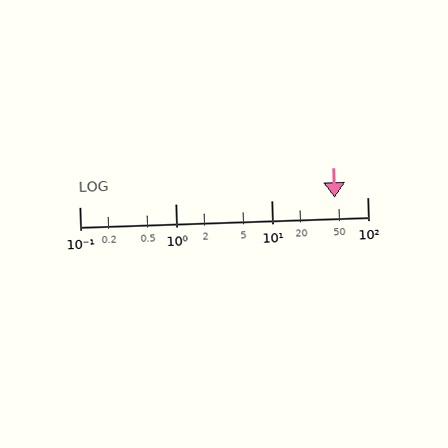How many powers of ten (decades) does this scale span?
The scale spans 3 decades, from 0.1 to 100.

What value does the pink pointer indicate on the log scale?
The pointer indicates approximately 46.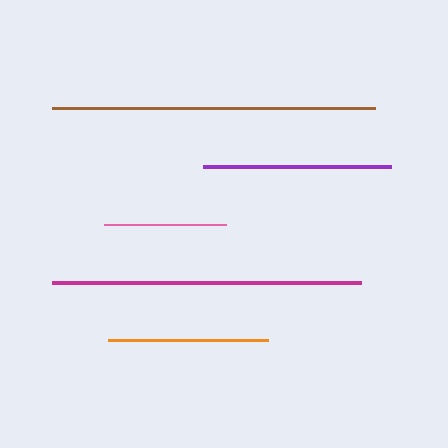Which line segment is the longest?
The brown line is the longest at approximately 323 pixels.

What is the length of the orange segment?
The orange segment is approximately 160 pixels long.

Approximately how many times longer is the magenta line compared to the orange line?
The magenta line is approximately 1.9 times the length of the orange line.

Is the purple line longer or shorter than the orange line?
The purple line is longer than the orange line.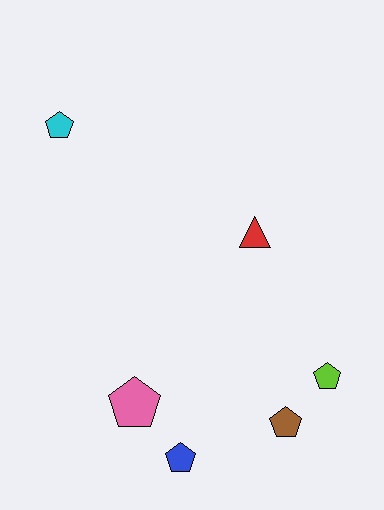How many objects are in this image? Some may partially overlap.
There are 6 objects.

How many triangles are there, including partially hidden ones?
There is 1 triangle.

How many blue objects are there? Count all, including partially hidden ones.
There is 1 blue object.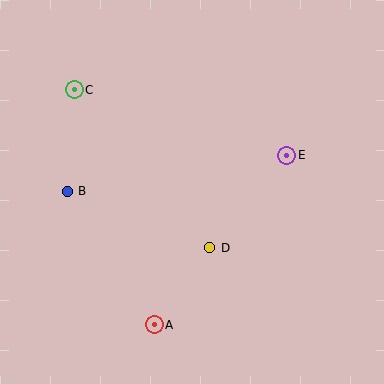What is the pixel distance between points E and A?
The distance between E and A is 215 pixels.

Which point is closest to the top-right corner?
Point E is closest to the top-right corner.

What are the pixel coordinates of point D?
Point D is at (210, 248).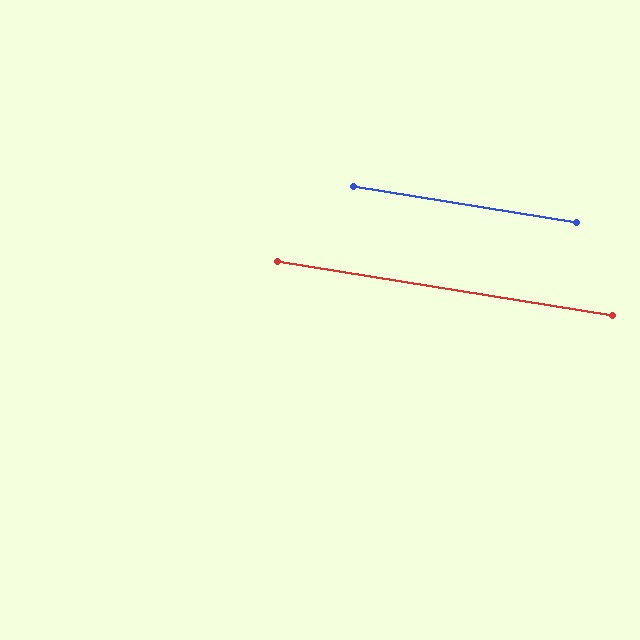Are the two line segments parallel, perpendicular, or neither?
Parallel — their directions differ by only 0.1°.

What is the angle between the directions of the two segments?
Approximately 0 degrees.